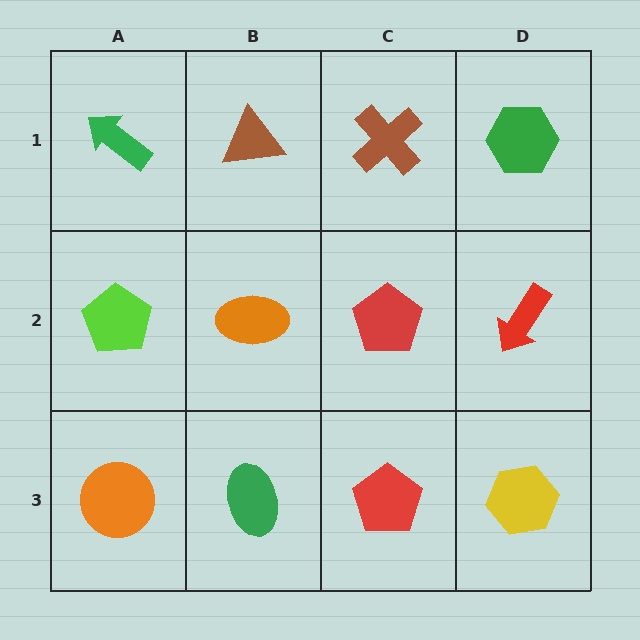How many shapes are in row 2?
4 shapes.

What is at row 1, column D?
A green hexagon.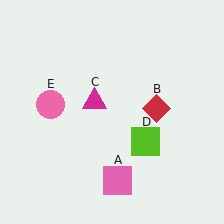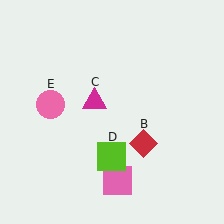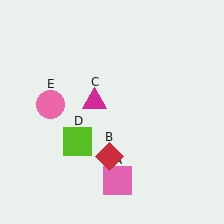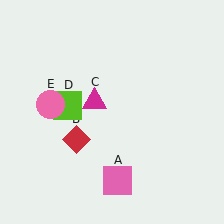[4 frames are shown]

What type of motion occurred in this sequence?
The red diamond (object B), lime square (object D) rotated clockwise around the center of the scene.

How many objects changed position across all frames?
2 objects changed position: red diamond (object B), lime square (object D).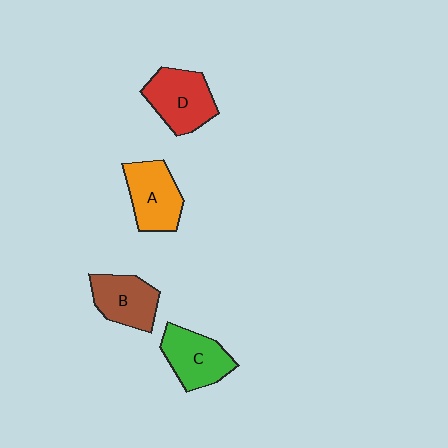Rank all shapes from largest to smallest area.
From largest to smallest: D (red), A (orange), C (green), B (brown).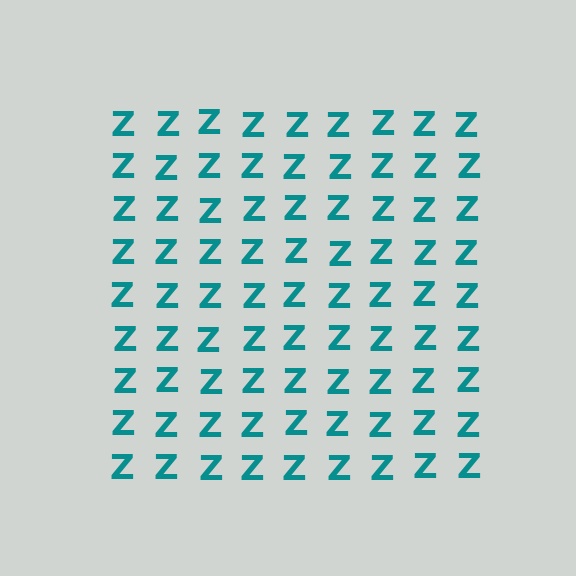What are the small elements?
The small elements are letter Z's.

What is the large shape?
The large shape is a square.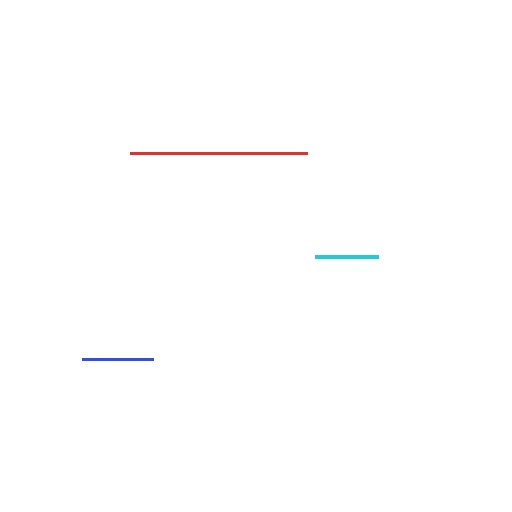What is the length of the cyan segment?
The cyan segment is approximately 63 pixels long.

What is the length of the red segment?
The red segment is approximately 177 pixels long.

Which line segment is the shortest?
The cyan line is the shortest at approximately 63 pixels.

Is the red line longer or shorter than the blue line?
The red line is longer than the blue line.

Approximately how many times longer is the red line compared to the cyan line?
The red line is approximately 2.8 times the length of the cyan line.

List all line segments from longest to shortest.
From longest to shortest: red, blue, cyan.